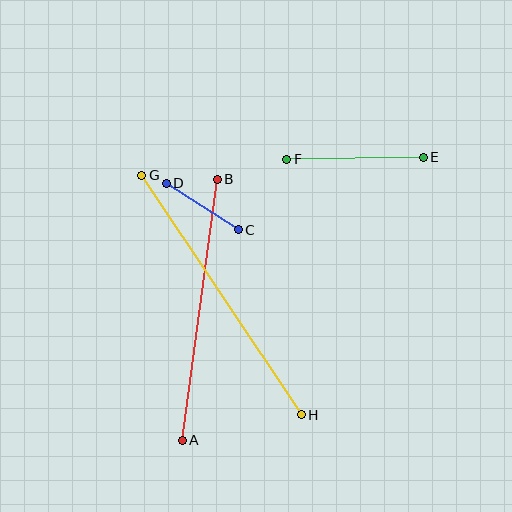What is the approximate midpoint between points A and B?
The midpoint is at approximately (200, 310) pixels.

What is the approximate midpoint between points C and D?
The midpoint is at approximately (202, 207) pixels.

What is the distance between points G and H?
The distance is approximately 288 pixels.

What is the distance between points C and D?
The distance is approximately 86 pixels.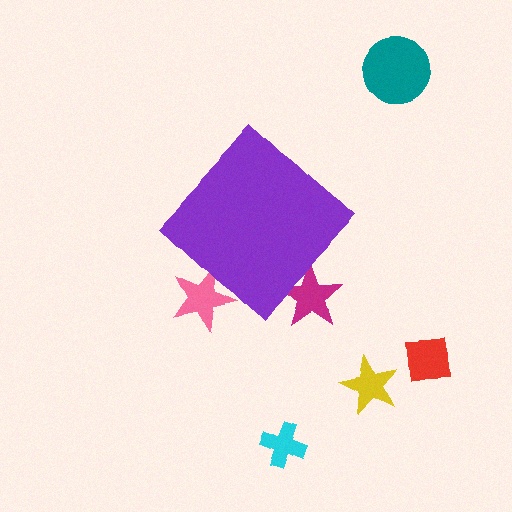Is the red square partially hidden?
No, the red square is fully visible.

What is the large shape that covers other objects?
A purple diamond.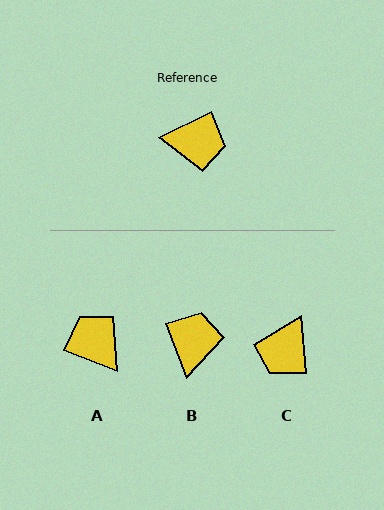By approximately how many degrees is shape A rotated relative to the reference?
Approximately 133 degrees counter-clockwise.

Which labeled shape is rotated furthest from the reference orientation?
A, about 133 degrees away.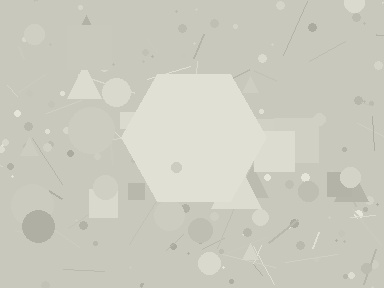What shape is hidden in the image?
A hexagon is hidden in the image.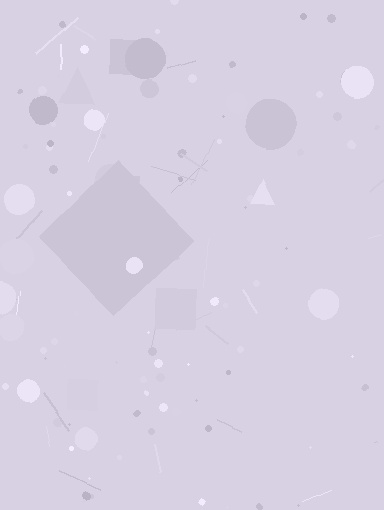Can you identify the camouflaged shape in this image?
The camouflaged shape is a diamond.